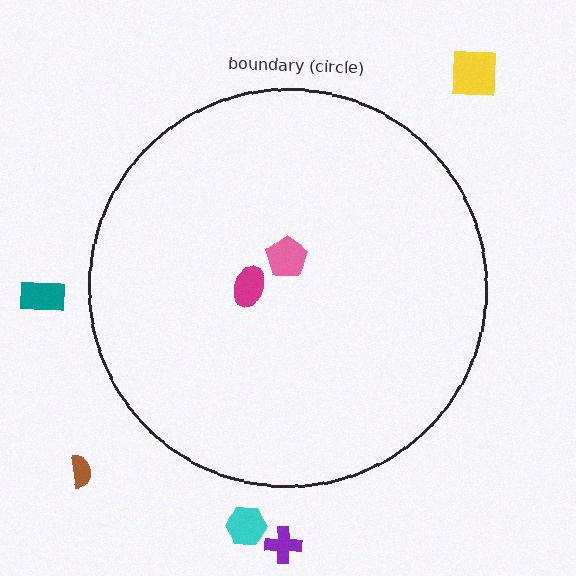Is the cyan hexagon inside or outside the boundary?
Outside.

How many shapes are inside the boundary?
2 inside, 5 outside.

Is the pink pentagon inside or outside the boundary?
Inside.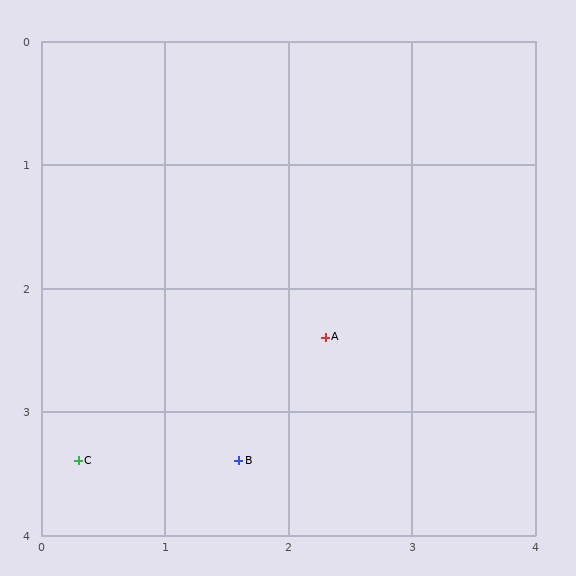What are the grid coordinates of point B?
Point B is at approximately (1.6, 3.4).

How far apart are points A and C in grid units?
Points A and C are about 2.2 grid units apart.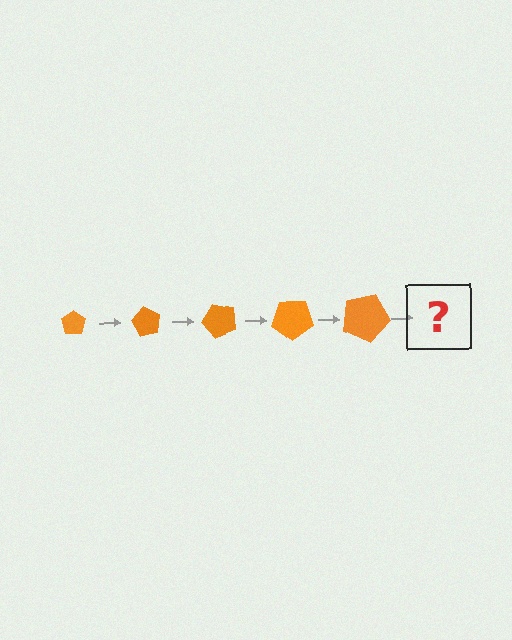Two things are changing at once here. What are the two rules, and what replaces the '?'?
The two rules are that the pentagon grows larger each step and it rotates 60 degrees each step. The '?' should be a pentagon, larger than the previous one and rotated 300 degrees from the start.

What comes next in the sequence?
The next element should be a pentagon, larger than the previous one and rotated 300 degrees from the start.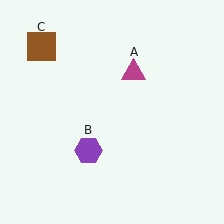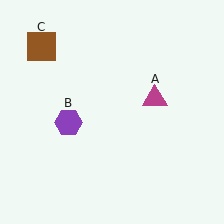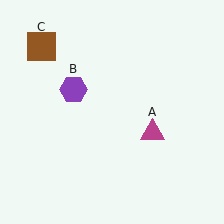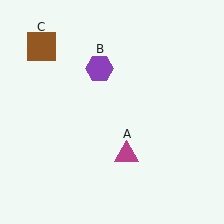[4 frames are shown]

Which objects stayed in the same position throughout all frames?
Brown square (object C) remained stationary.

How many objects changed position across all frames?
2 objects changed position: magenta triangle (object A), purple hexagon (object B).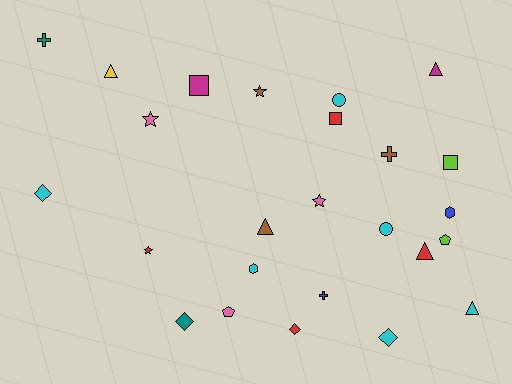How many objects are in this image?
There are 25 objects.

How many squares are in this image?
There are 3 squares.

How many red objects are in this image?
There are 4 red objects.